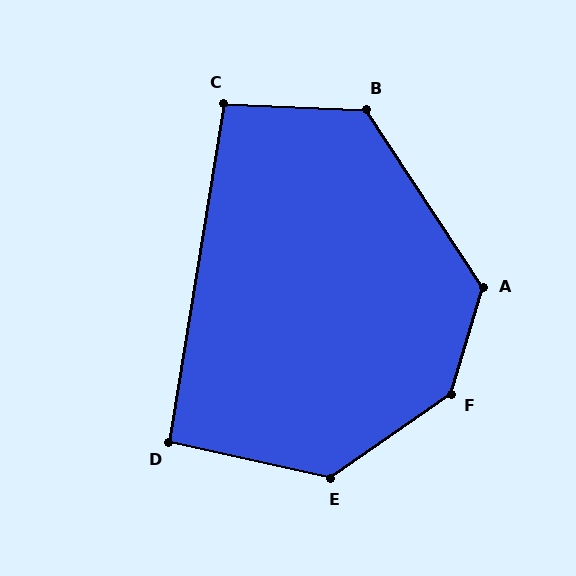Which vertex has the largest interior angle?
F, at approximately 141 degrees.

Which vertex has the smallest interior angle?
D, at approximately 93 degrees.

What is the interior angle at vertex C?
Approximately 97 degrees (obtuse).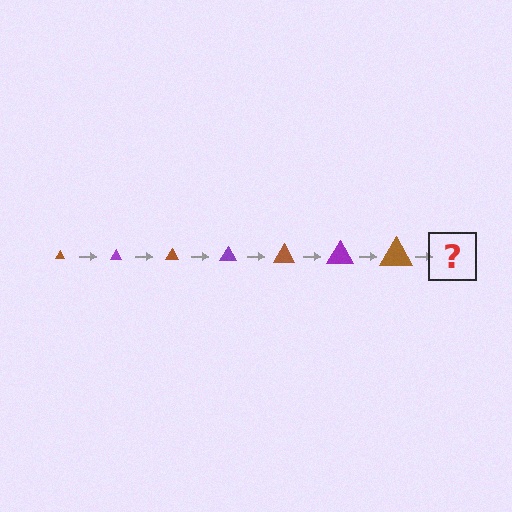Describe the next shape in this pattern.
It should be a purple triangle, larger than the previous one.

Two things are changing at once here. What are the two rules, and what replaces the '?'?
The two rules are that the triangle grows larger each step and the color cycles through brown and purple. The '?' should be a purple triangle, larger than the previous one.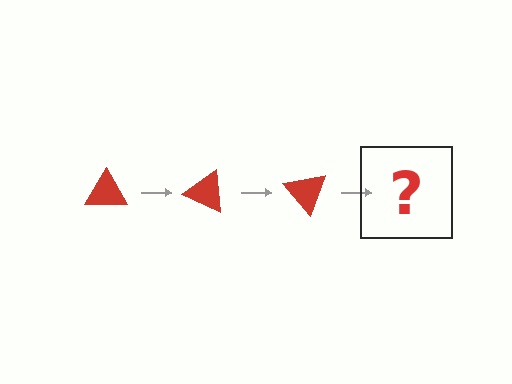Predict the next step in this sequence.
The next step is a red triangle rotated 75 degrees.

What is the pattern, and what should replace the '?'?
The pattern is that the triangle rotates 25 degrees each step. The '?' should be a red triangle rotated 75 degrees.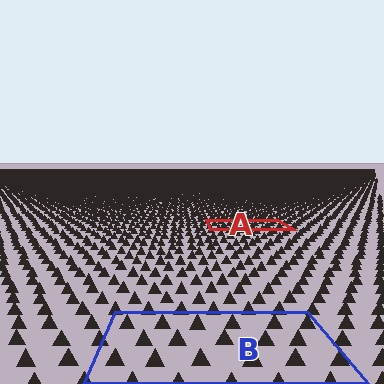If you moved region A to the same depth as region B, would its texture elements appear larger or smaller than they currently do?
They would appear larger. At a closer depth, the same texture elements are projected at a bigger on-screen size.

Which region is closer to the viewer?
Region B is closer. The texture elements there are larger and more spread out.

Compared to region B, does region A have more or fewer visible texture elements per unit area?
Region A has more texture elements per unit area — they are packed more densely because it is farther away.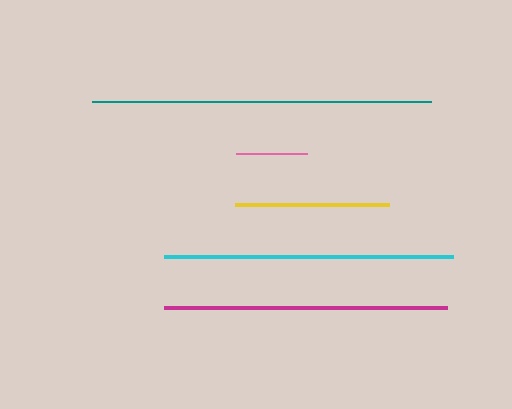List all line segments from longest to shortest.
From longest to shortest: teal, cyan, magenta, yellow, pink.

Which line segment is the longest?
The teal line is the longest at approximately 339 pixels.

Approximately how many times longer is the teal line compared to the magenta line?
The teal line is approximately 1.2 times the length of the magenta line.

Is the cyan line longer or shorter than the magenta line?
The cyan line is longer than the magenta line.